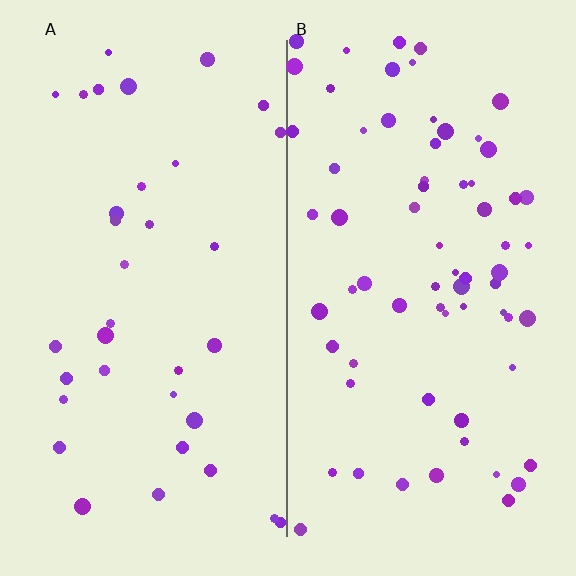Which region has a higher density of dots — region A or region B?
B (the right).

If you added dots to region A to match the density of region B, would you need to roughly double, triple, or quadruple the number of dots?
Approximately double.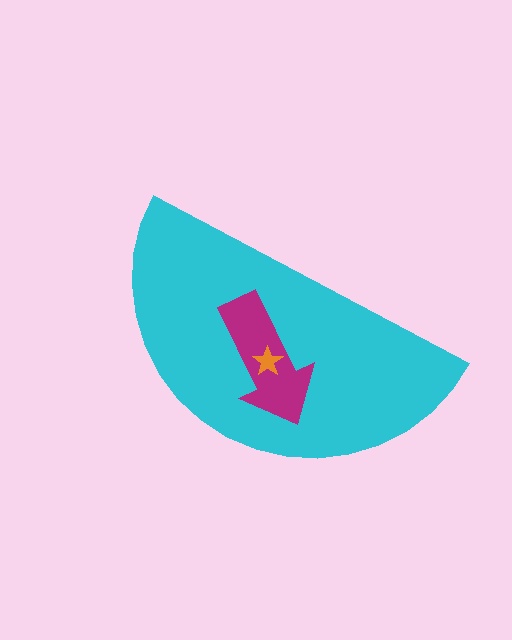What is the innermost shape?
The orange star.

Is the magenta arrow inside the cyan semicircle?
Yes.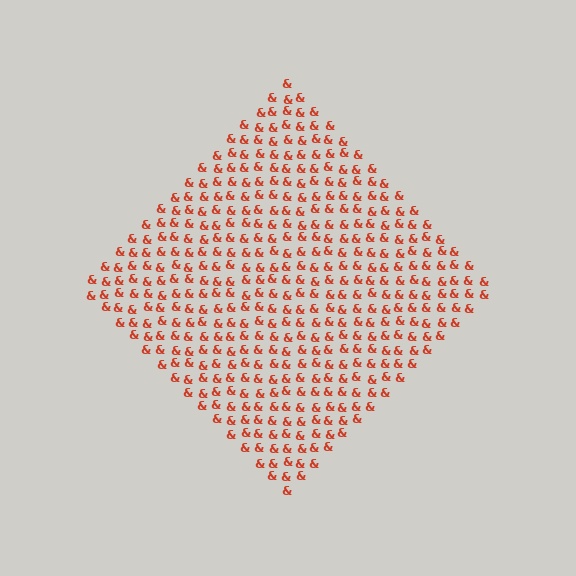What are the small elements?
The small elements are ampersands.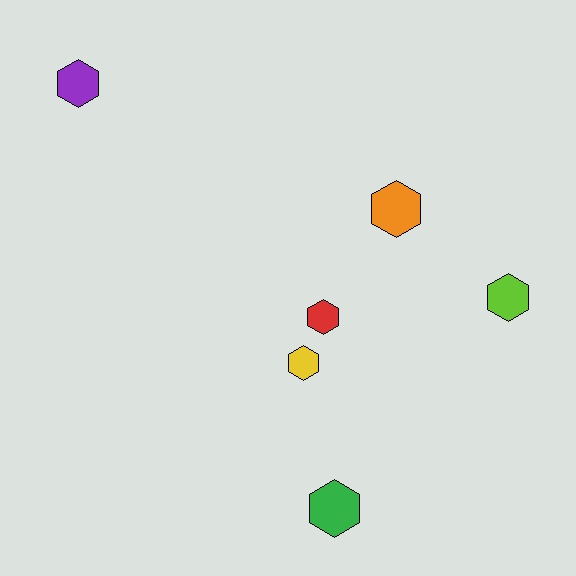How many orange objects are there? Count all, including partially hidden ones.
There is 1 orange object.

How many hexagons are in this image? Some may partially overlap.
There are 6 hexagons.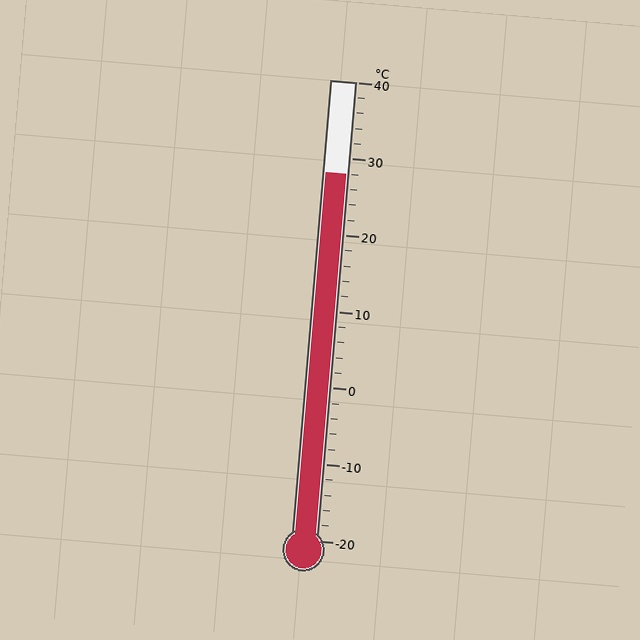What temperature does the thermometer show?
The thermometer shows approximately 28°C.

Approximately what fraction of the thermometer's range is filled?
The thermometer is filled to approximately 80% of its range.